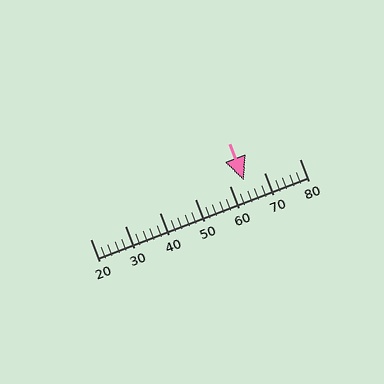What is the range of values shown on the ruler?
The ruler shows values from 20 to 80.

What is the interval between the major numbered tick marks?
The major tick marks are spaced 10 units apart.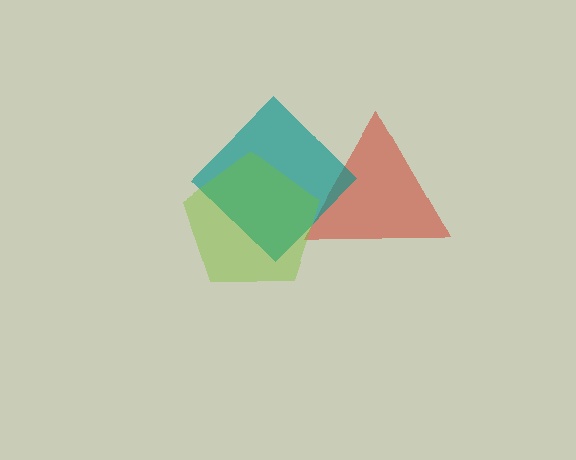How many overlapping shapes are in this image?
There are 3 overlapping shapes in the image.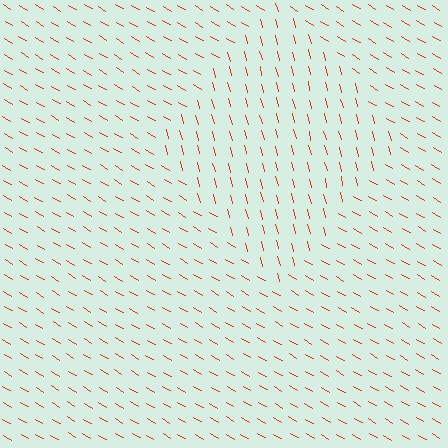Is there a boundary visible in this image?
Yes, there is a texture boundary formed by a change in line orientation.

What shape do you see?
I see a diamond.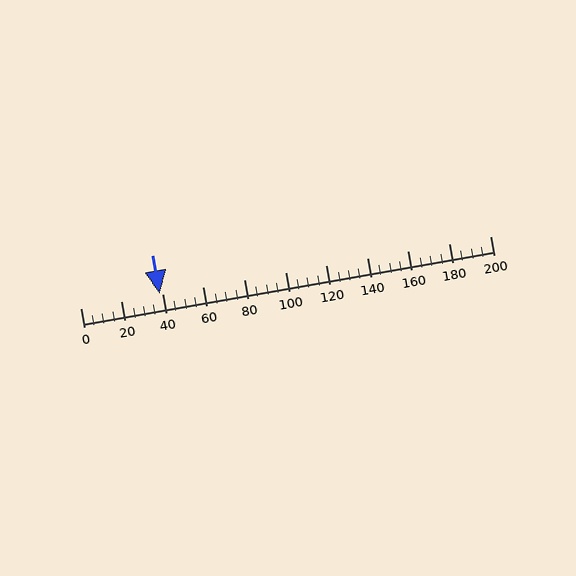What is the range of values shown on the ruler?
The ruler shows values from 0 to 200.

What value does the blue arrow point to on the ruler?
The blue arrow points to approximately 39.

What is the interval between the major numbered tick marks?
The major tick marks are spaced 20 units apart.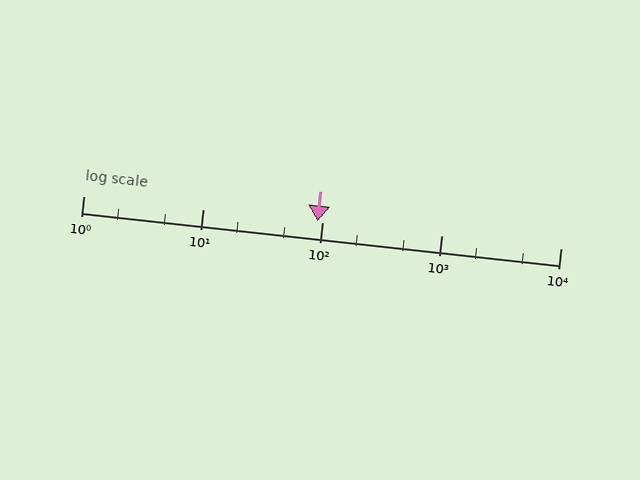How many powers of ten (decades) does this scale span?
The scale spans 4 decades, from 1 to 10000.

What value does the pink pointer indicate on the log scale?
The pointer indicates approximately 92.